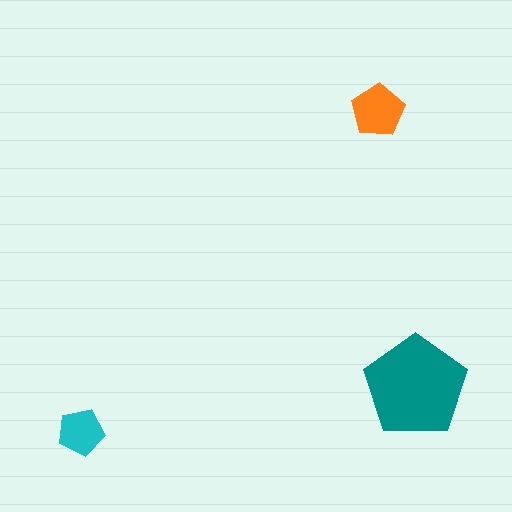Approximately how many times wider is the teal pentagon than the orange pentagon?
About 2 times wider.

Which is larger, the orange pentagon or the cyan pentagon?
The orange one.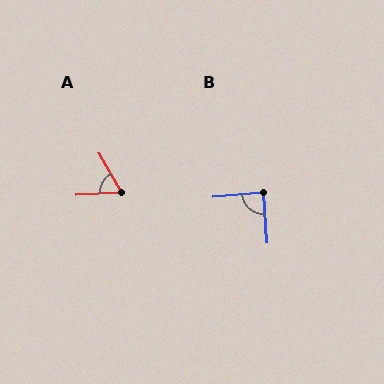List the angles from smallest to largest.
A (64°), B (89°).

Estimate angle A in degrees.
Approximately 64 degrees.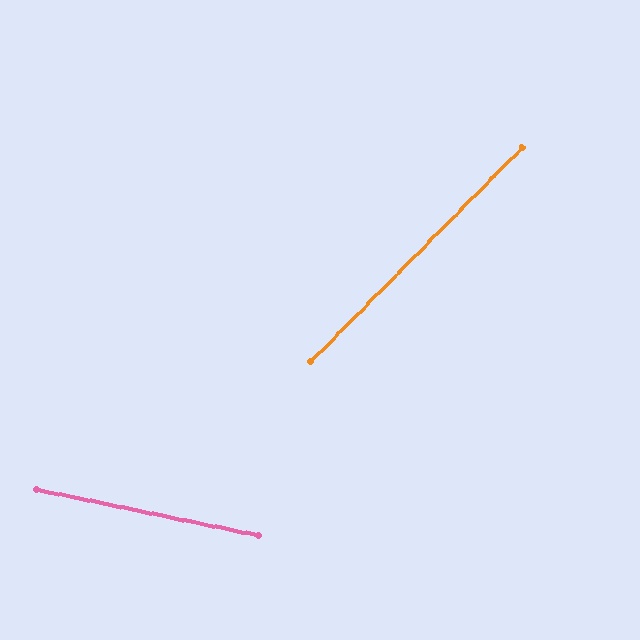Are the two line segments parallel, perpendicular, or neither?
Neither parallel nor perpendicular — they differ by about 57°.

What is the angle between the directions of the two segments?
Approximately 57 degrees.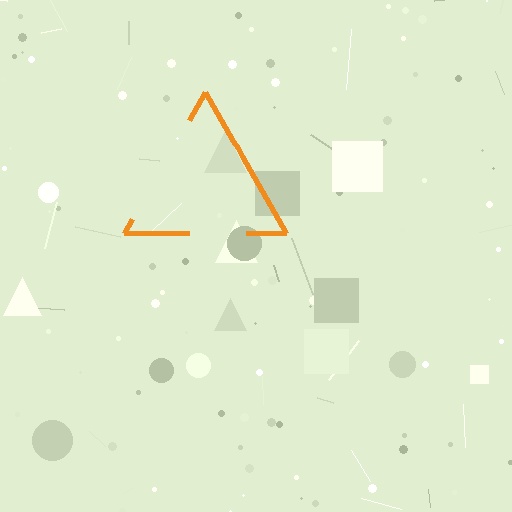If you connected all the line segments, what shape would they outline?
They would outline a triangle.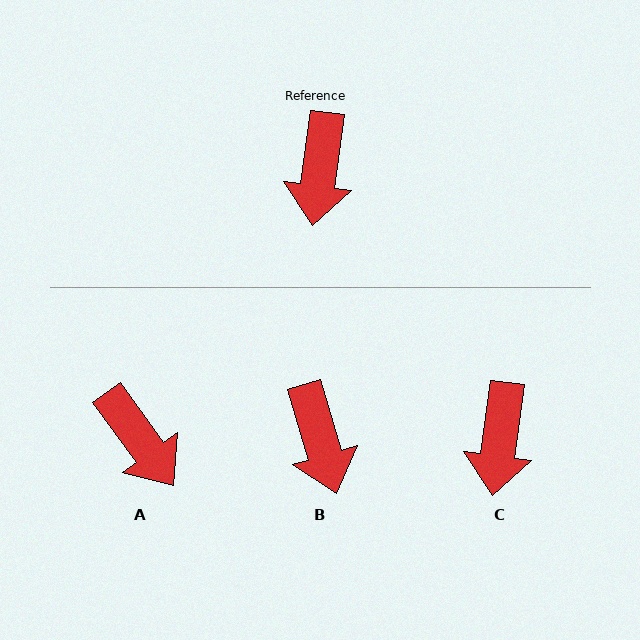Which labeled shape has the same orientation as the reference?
C.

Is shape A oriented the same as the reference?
No, it is off by about 43 degrees.